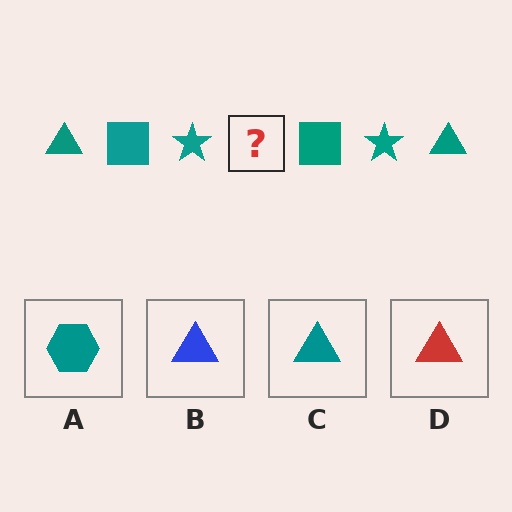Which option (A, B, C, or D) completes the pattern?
C.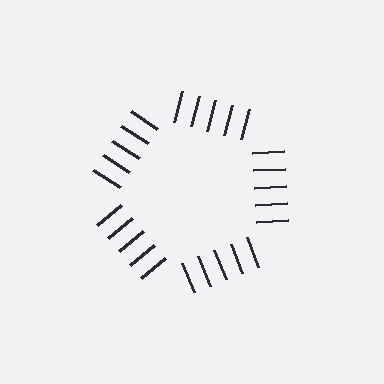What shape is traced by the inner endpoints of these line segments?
An illusory pentagon — the line segments terminate on its edges but no continuous stroke is drawn.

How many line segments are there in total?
25 — 5 along each of the 5 edges.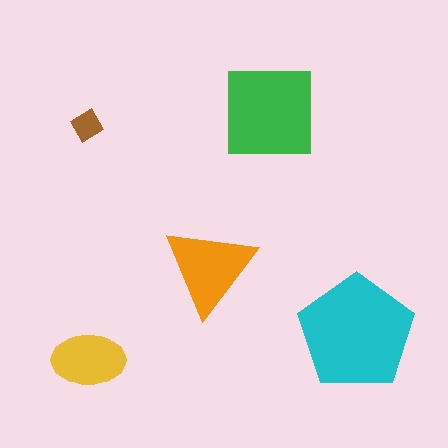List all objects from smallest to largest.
The brown diamond, the yellow ellipse, the orange triangle, the green square, the cyan pentagon.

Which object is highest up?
The green square is topmost.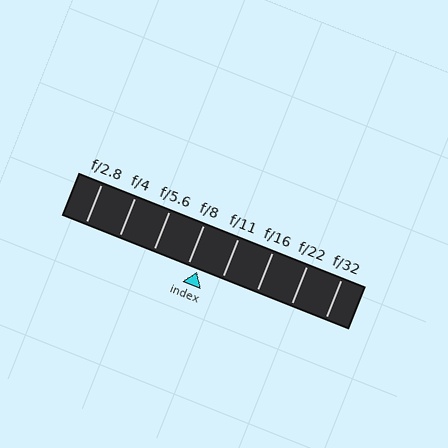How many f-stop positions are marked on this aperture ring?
There are 8 f-stop positions marked.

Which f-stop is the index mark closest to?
The index mark is closest to f/8.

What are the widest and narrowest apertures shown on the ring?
The widest aperture shown is f/2.8 and the narrowest is f/32.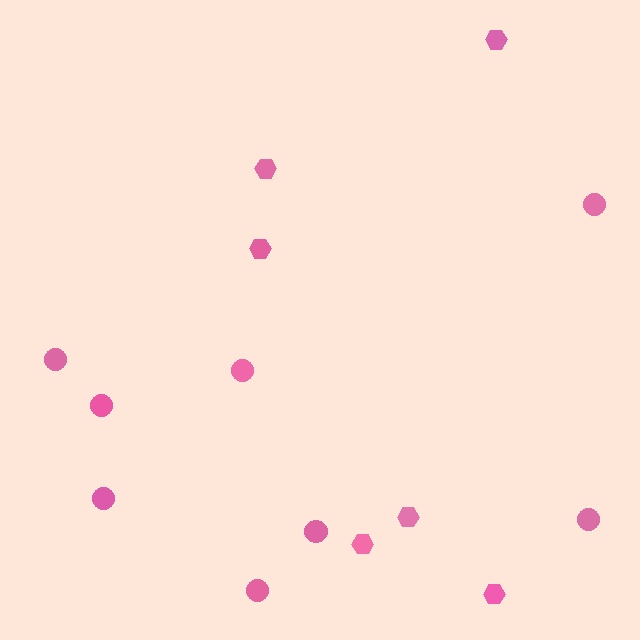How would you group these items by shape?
There are 2 groups: one group of circles (8) and one group of hexagons (6).